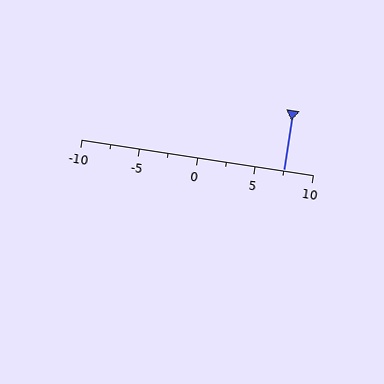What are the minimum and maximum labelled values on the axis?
The axis runs from -10 to 10.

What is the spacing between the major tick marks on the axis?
The major ticks are spaced 5 apart.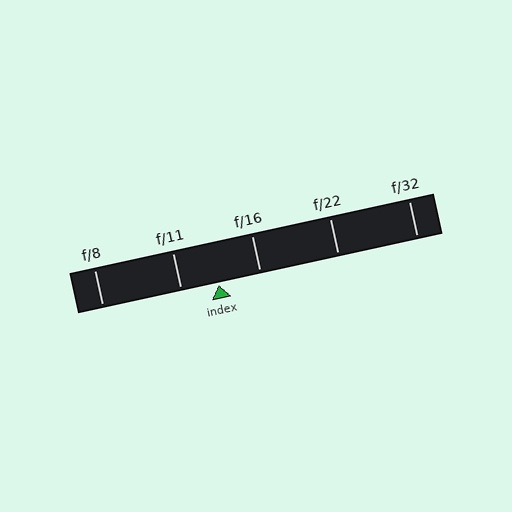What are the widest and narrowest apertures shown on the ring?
The widest aperture shown is f/8 and the narrowest is f/32.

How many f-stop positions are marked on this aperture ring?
There are 5 f-stop positions marked.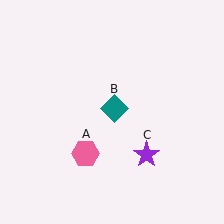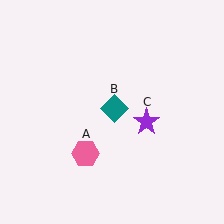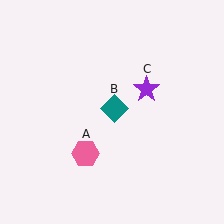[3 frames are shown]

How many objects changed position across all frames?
1 object changed position: purple star (object C).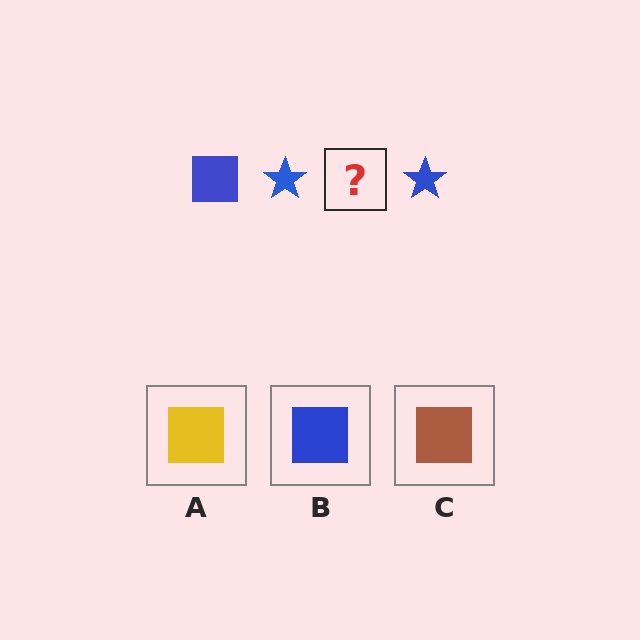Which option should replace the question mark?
Option B.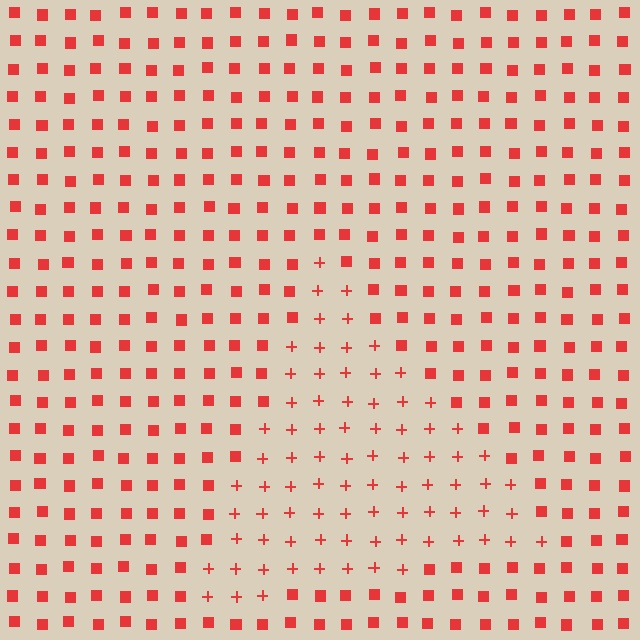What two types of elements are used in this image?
The image uses plus signs inside the triangle region and squares outside it.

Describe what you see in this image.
The image is filled with small red elements arranged in a uniform grid. A triangle-shaped region contains plus signs, while the surrounding area contains squares. The boundary is defined purely by the change in element shape.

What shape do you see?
I see a triangle.